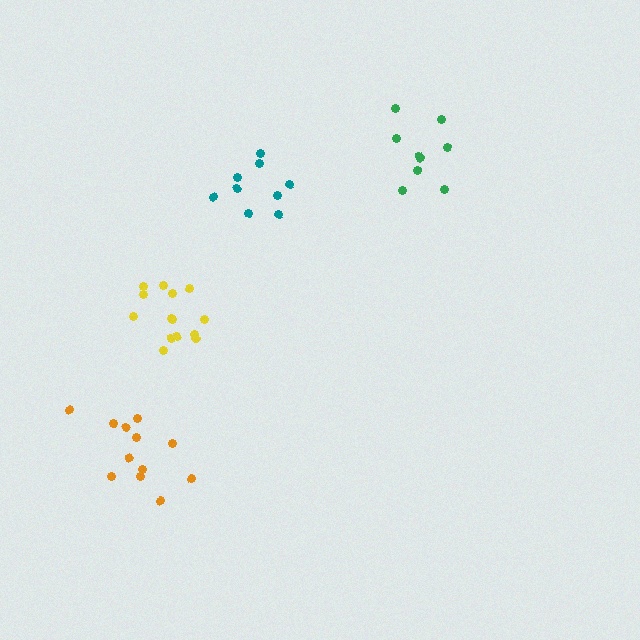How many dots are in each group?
Group 1: 14 dots, Group 2: 9 dots, Group 3: 12 dots, Group 4: 9 dots (44 total).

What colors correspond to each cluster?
The clusters are colored: yellow, green, orange, teal.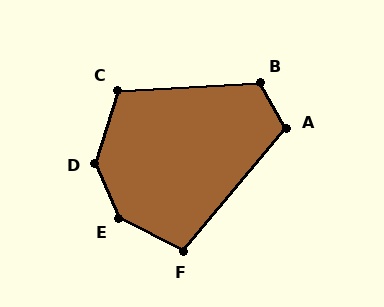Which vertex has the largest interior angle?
E, at approximately 141 degrees.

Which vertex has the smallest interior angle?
F, at approximately 103 degrees.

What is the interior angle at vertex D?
Approximately 139 degrees (obtuse).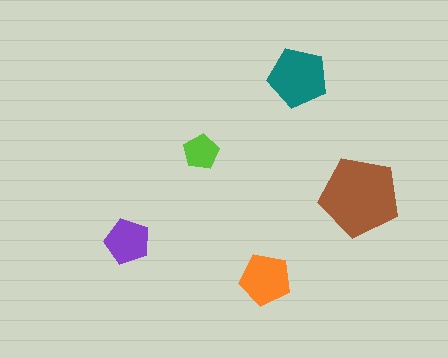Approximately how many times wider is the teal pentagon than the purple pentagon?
About 1.5 times wider.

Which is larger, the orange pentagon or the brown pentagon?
The brown one.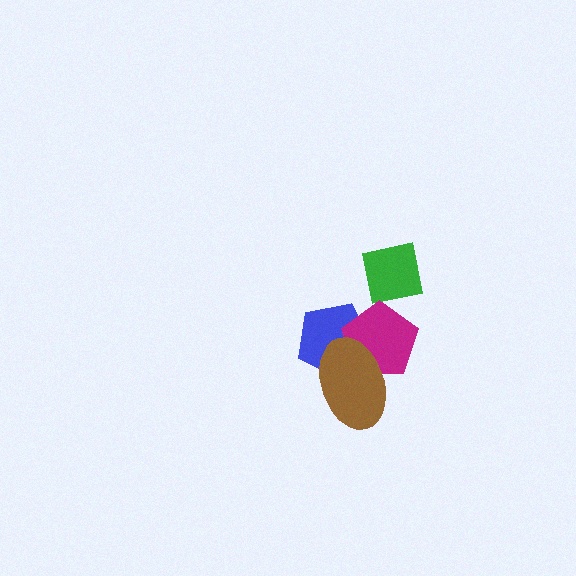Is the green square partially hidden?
Yes, it is partially covered by another shape.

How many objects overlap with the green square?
1 object overlaps with the green square.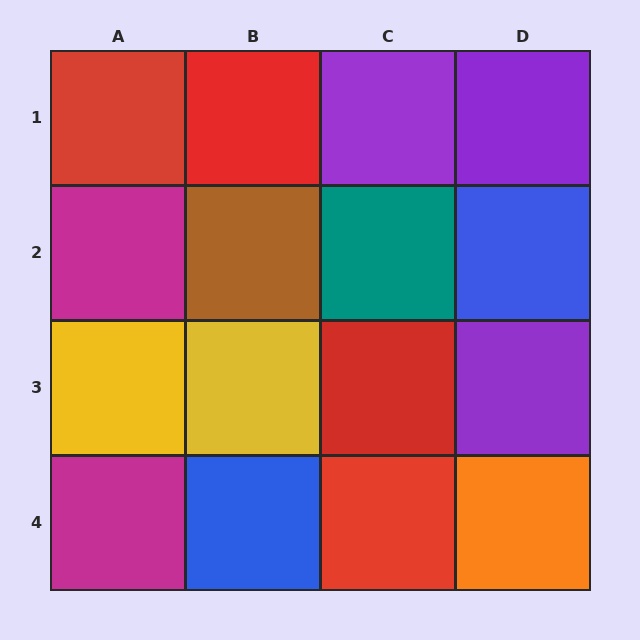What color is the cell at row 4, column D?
Orange.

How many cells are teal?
1 cell is teal.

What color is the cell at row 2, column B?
Brown.